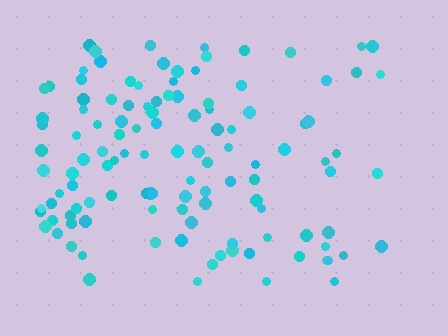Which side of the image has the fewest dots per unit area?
The right.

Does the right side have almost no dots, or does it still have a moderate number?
Still a moderate number, just noticeably fewer than the left.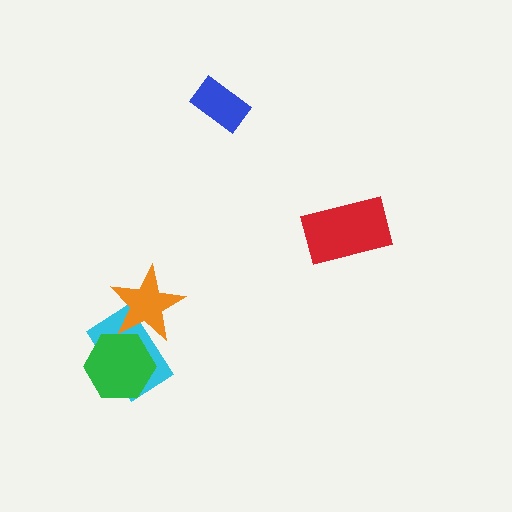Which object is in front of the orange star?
The green hexagon is in front of the orange star.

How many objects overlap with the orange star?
2 objects overlap with the orange star.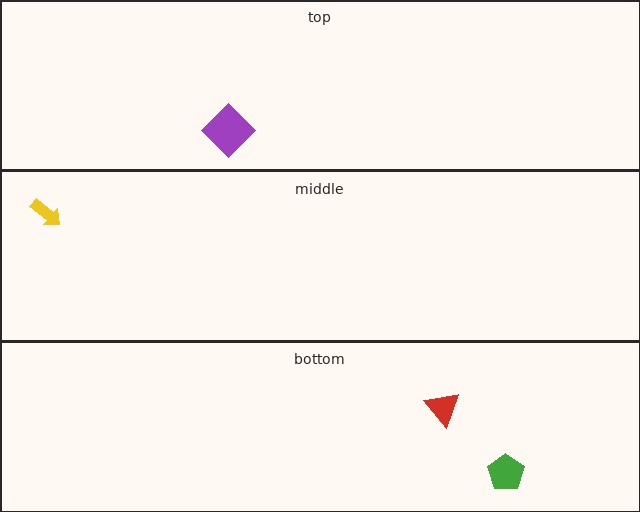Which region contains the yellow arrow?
The middle region.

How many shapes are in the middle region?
1.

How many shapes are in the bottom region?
2.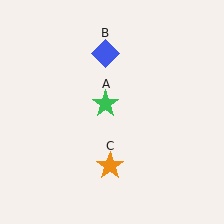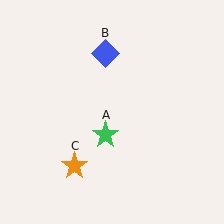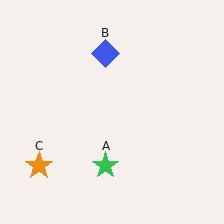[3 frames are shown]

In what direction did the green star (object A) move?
The green star (object A) moved down.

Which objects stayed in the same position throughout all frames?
Blue diamond (object B) remained stationary.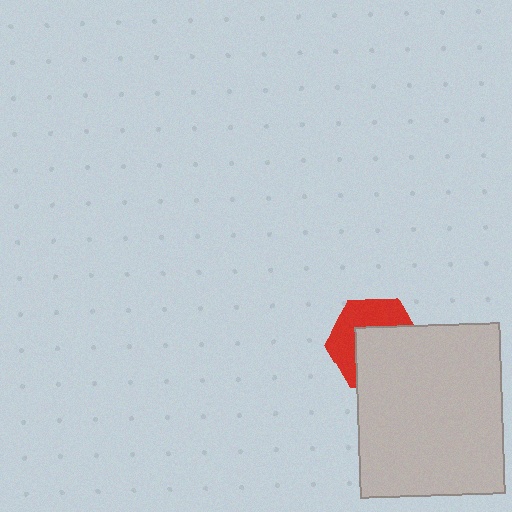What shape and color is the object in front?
The object in front is a light gray rectangle.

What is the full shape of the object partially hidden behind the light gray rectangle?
The partially hidden object is a red hexagon.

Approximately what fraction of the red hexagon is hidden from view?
Roughly 56% of the red hexagon is hidden behind the light gray rectangle.